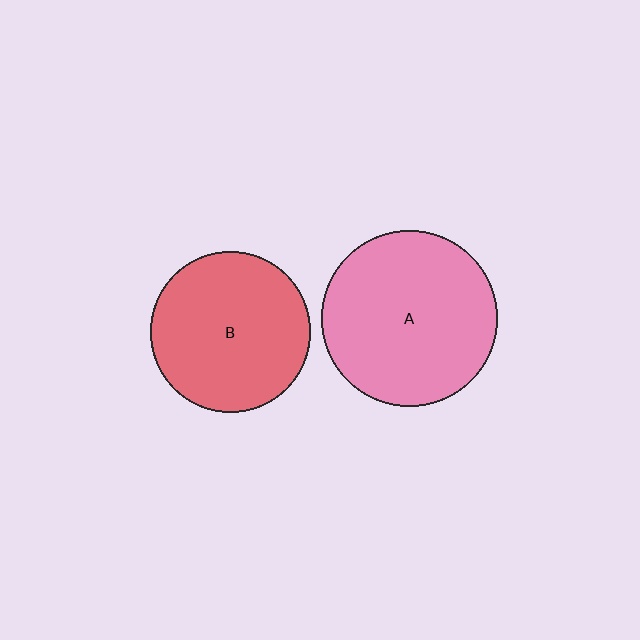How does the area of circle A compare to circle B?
Approximately 1.2 times.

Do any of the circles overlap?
No, none of the circles overlap.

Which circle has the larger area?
Circle A (pink).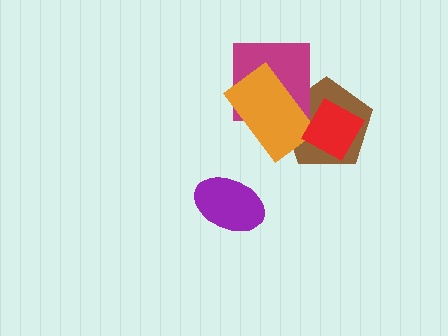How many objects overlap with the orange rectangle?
3 objects overlap with the orange rectangle.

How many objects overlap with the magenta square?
2 objects overlap with the magenta square.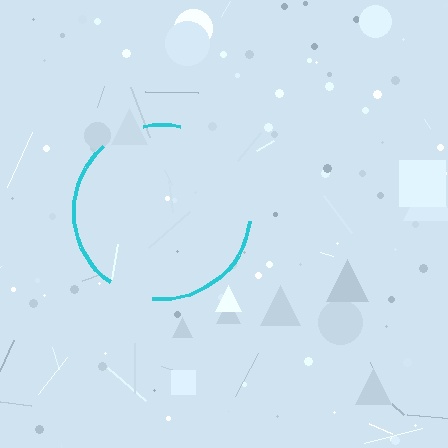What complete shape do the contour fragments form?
The contour fragments form a circle.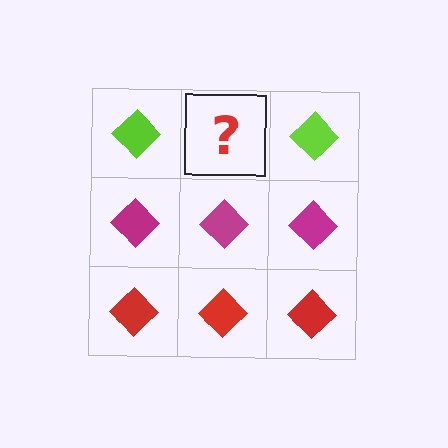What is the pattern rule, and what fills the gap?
The rule is that each row has a consistent color. The gap should be filled with a lime diamond.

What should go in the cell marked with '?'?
The missing cell should contain a lime diamond.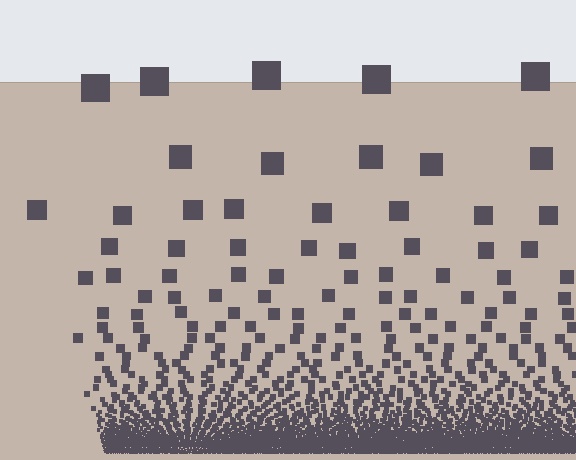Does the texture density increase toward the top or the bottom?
Density increases toward the bottom.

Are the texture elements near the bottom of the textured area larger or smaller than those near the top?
Smaller. The gradient is inverted — elements near the bottom are smaller and denser.